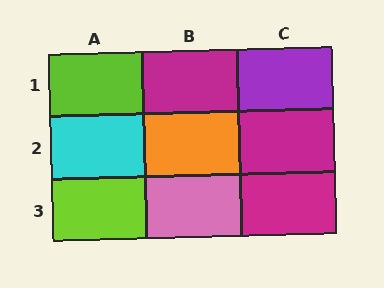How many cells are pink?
1 cell is pink.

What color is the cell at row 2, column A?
Cyan.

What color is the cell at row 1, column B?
Magenta.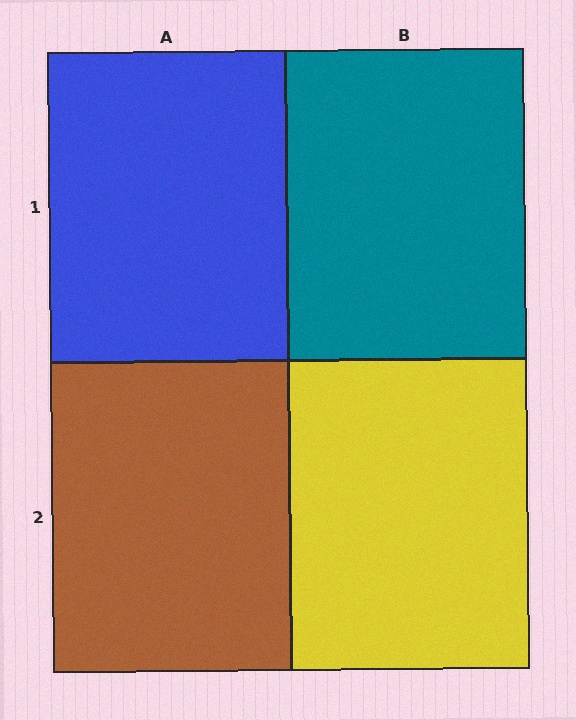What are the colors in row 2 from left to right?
Brown, yellow.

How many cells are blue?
1 cell is blue.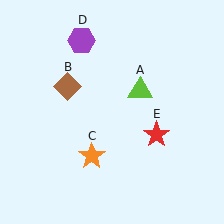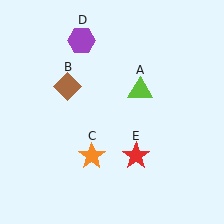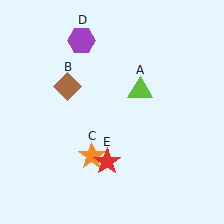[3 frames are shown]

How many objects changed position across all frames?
1 object changed position: red star (object E).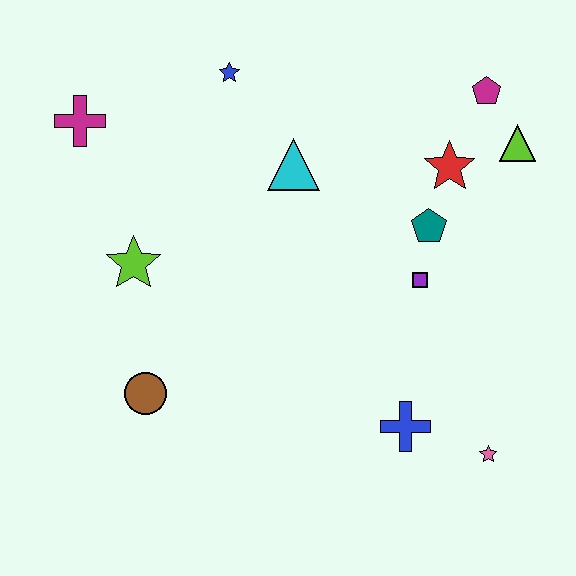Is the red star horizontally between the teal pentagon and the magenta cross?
No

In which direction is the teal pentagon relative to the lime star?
The teal pentagon is to the right of the lime star.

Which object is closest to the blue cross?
The pink star is closest to the blue cross.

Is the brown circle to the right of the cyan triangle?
No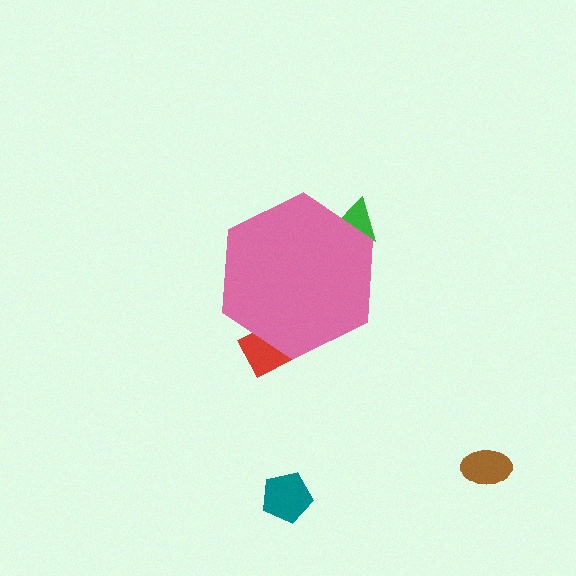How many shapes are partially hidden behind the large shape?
2 shapes are partially hidden.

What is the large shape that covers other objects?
A pink hexagon.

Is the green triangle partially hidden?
Yes, the green triangle is partially hidden behind the pink hexagon.